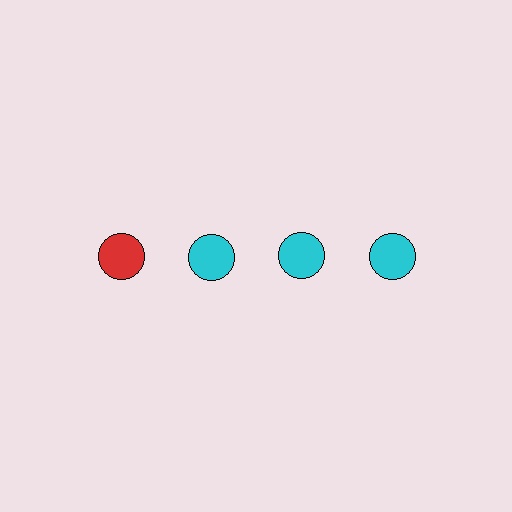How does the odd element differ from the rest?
It has a different color: red instead of cyan.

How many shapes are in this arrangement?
There are 4 shapes arranged in a grid pattern.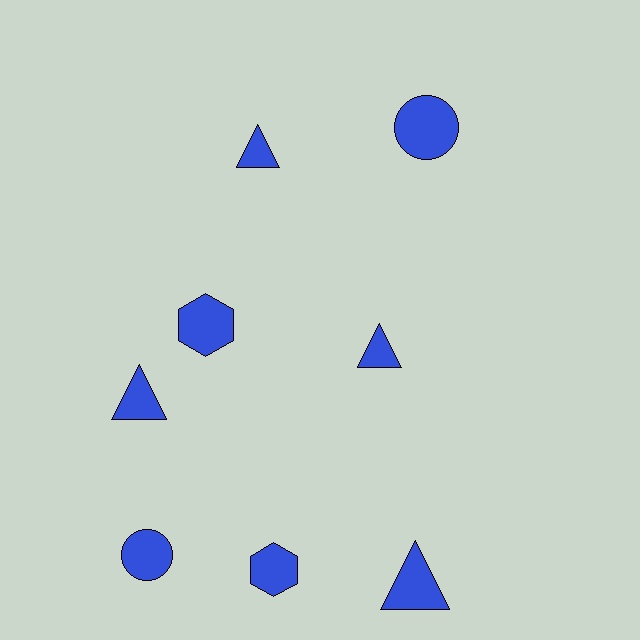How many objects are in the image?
There are 8 objects.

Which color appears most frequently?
Blue, with 8 objects.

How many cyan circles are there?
There are no cyan circles.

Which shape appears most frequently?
Triangle, with 4 objects.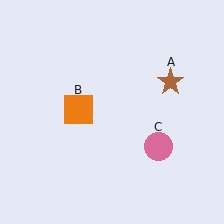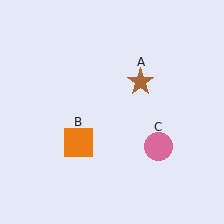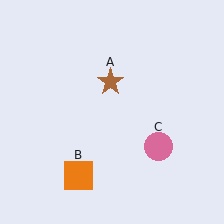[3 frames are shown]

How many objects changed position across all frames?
2 objects changed position: brown star (object A), orange square (object B).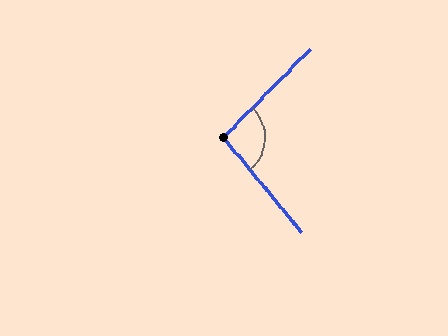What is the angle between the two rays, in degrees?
Approximately 96 degrees.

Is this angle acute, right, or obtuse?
It is obtuse.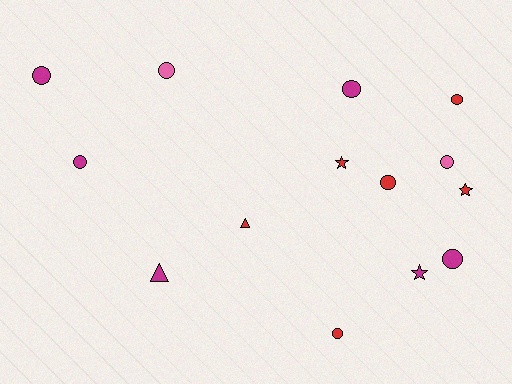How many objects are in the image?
There are 14 objects.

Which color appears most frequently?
Red, with 6 objects.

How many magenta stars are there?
There is 1 magenta star.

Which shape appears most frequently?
Circle, with 9 objects.